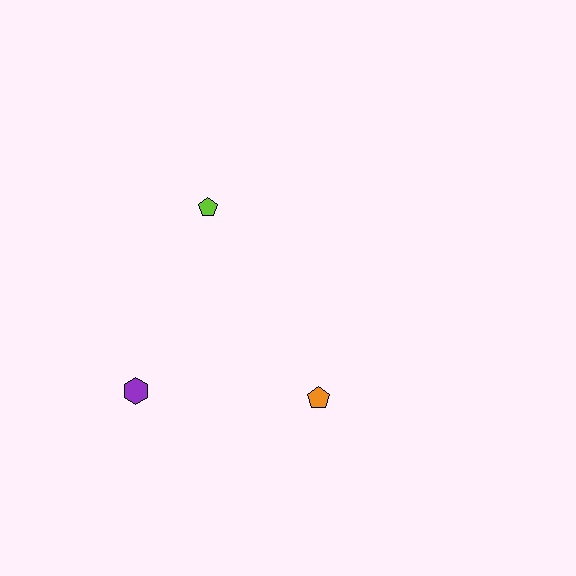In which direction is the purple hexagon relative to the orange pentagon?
The purple hexagon is to the left of the orange pentagon.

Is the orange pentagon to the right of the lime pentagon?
Yes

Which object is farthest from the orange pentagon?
The lime pentagon is farthest from the orange pentagon.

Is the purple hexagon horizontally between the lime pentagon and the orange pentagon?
No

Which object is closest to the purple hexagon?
The orange pentagon is closest to the purple hexagon.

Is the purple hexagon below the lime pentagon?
Yes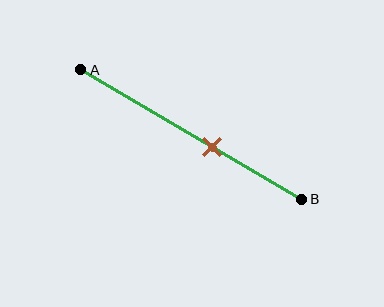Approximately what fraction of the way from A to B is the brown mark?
The brown mark is approximately 60% of the way from A to B.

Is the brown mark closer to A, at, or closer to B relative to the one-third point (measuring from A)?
The brown mark is closer to point B than the one-third point of segment AB.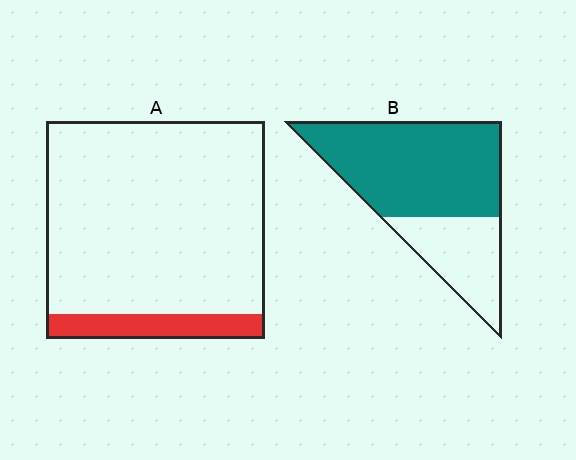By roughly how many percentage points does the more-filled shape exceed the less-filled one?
By roughly 55 percentage points (B over A).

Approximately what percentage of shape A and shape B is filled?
A is approximately 10% and B is approximately 70%.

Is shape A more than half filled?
No.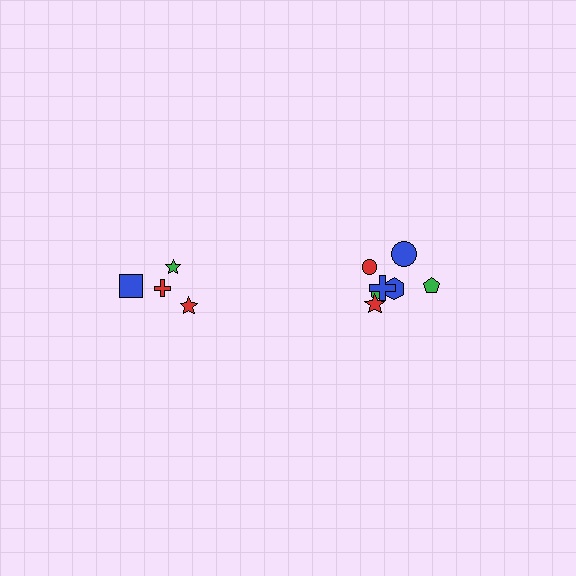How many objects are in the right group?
There are 7 objects.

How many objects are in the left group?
There are 4 objects.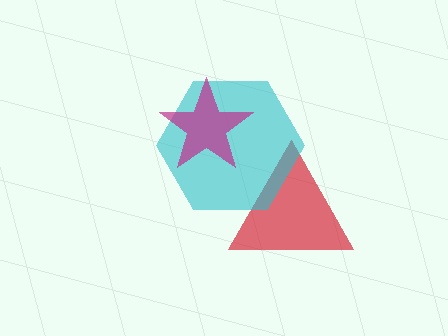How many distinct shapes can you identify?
There are 3 distinct shapes: a red triangle, a cyan hexagon, a magenta star.